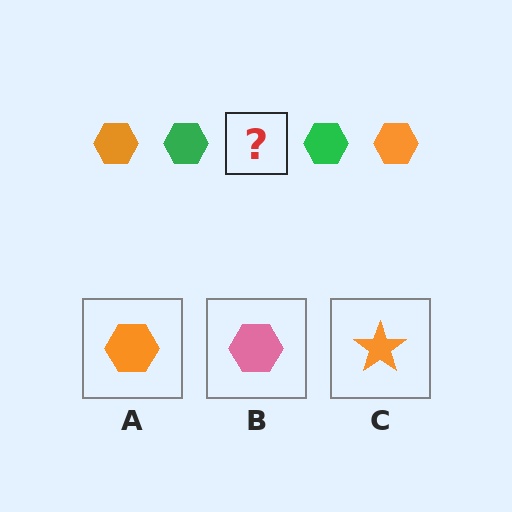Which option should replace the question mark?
Option A.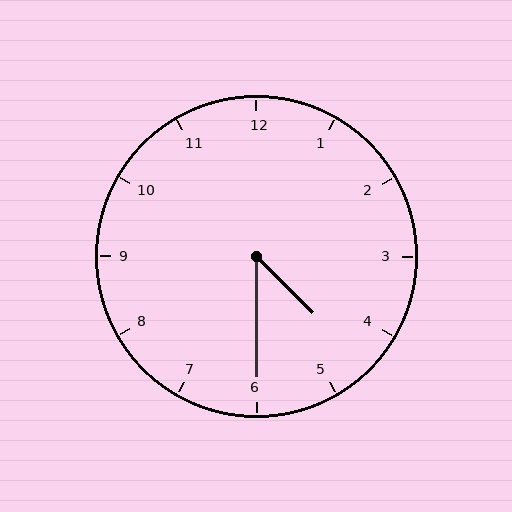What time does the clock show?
4:30.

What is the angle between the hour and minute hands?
Approximately 45 degrees.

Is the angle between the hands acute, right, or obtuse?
It is acute.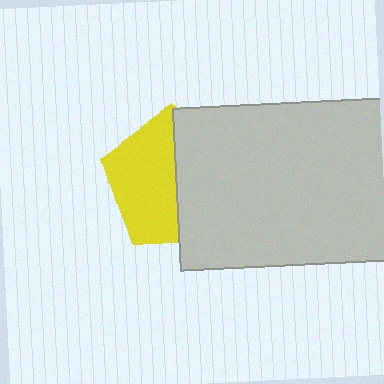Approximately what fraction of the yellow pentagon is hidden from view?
Roughly 50% of the yellow pentagon is hidden behind the light gray rectangle.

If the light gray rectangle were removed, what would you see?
You would see the complete yellow pentagon.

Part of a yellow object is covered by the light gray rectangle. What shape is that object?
It is a pentagon.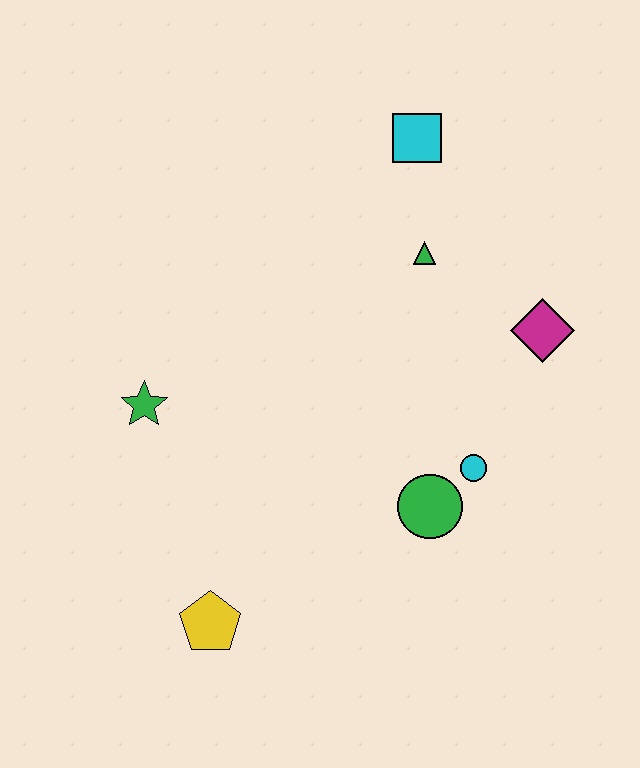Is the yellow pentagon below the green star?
Yes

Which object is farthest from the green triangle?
The yellow pentagon is farthest from the green triangle.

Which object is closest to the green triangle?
The cyan square is closest to the green triangle.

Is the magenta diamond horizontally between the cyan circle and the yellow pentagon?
No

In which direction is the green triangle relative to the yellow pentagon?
The green triangle is above the yellow pentagon.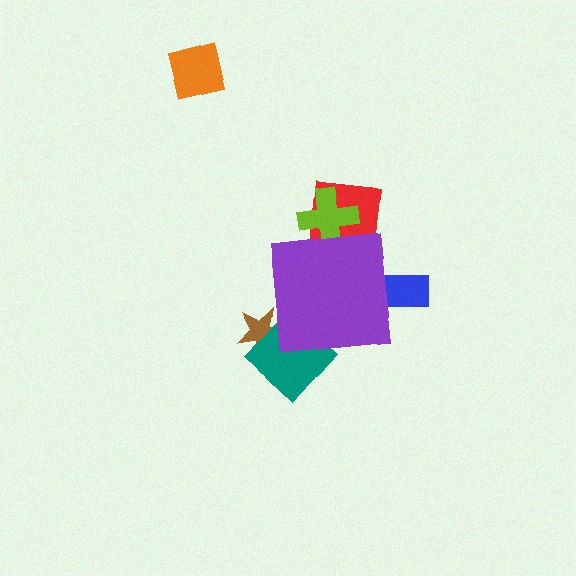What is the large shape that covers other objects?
A purple square.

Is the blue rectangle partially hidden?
Yes, the blue rectangle is partially hidden behind the purple square.